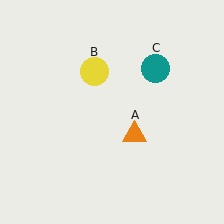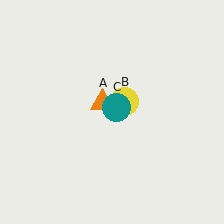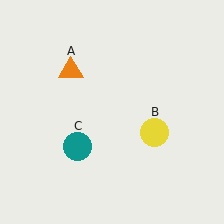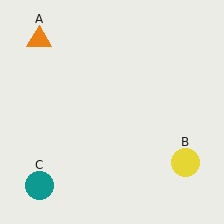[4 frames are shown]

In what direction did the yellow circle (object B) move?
The yellow circle (object B) moved down and to the right.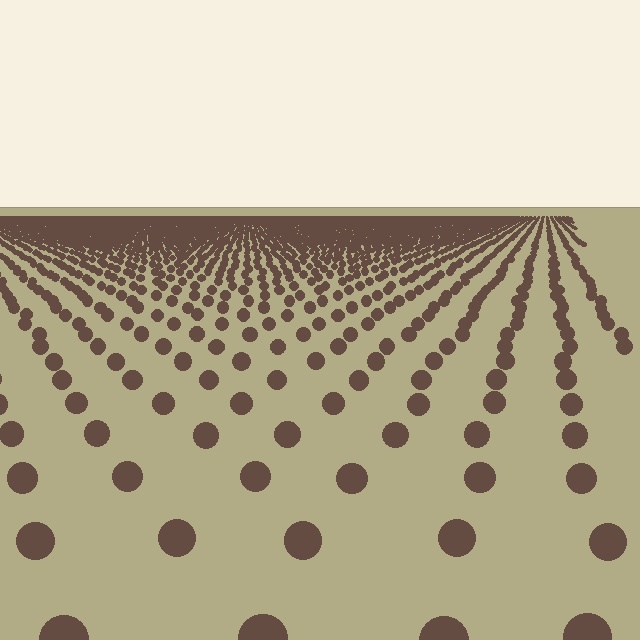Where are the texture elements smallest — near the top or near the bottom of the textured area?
Near the top.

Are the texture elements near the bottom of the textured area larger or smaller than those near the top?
Larger. Near the bottom, elements are closer to the viewer and appear at a bigger on-screen size.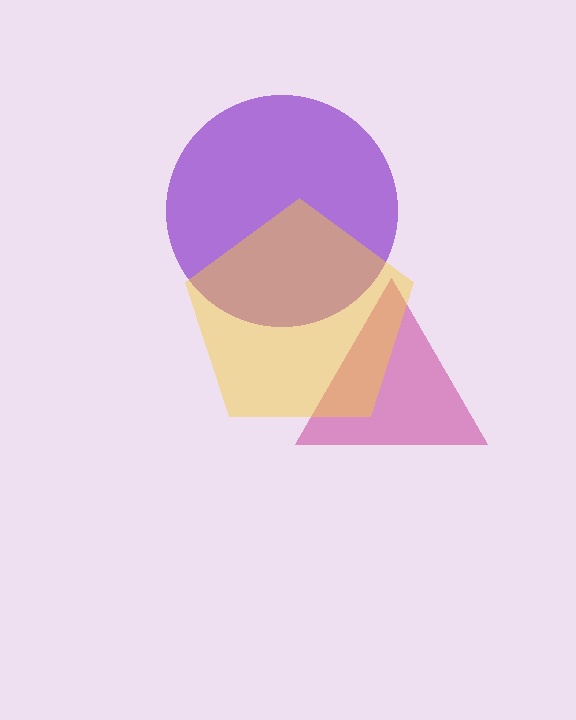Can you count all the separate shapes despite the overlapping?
Yes, there are 3 separate shapes.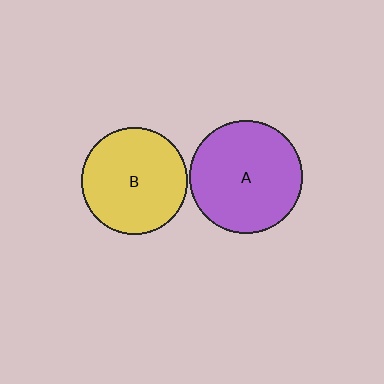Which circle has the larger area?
Circle A (purple).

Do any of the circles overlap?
No, none of the circles overlap.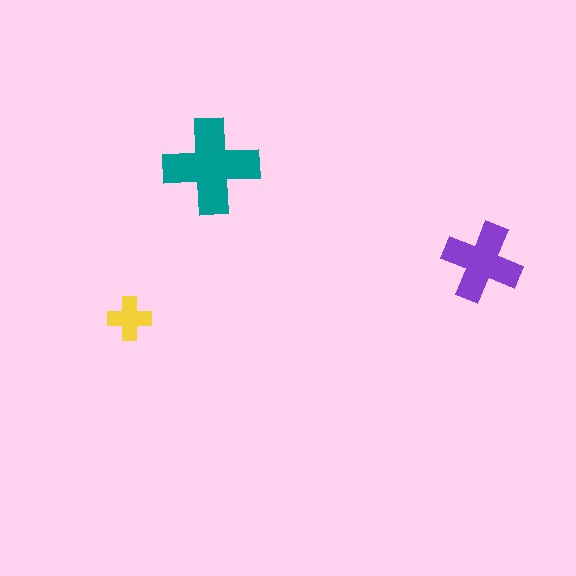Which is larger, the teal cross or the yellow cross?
The teal one.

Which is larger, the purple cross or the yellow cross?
The purple one.